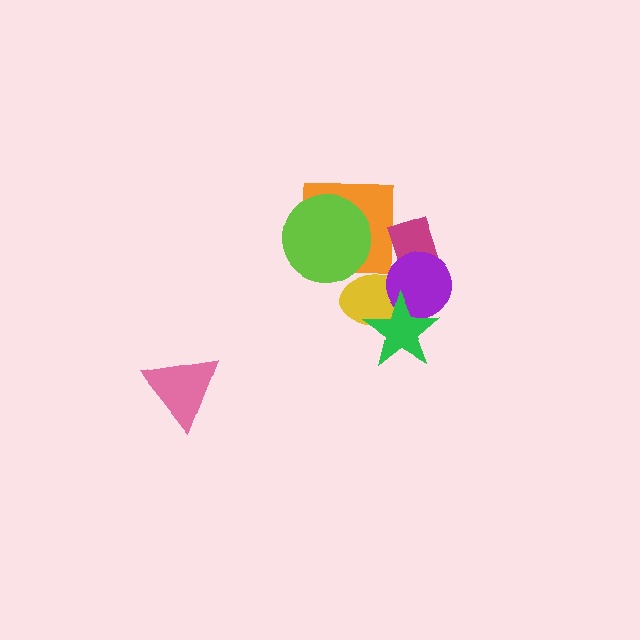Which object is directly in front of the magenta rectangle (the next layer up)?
The yellow ellipse is directly in front of the magenta rectangle.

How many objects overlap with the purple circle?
3 objects overlap with the purple circle.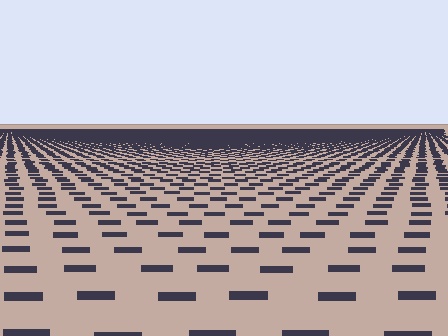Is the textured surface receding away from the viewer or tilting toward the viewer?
The surface is receding away from the viewer. Texture elements get smaller and denser toward the top.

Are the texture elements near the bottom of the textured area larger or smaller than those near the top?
Larger. Near the bottom, elements are closer to the viewer and appear at a bigger on-screen size.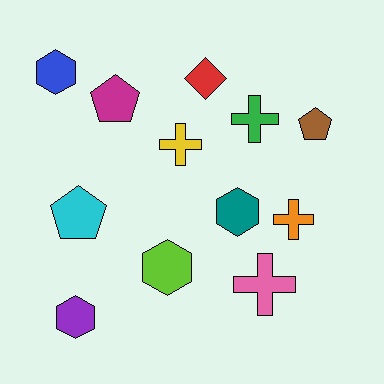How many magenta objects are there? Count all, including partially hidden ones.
There is 1 magenta object.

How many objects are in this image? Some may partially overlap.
There are 12 objects.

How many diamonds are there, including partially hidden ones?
There is 1 diamond.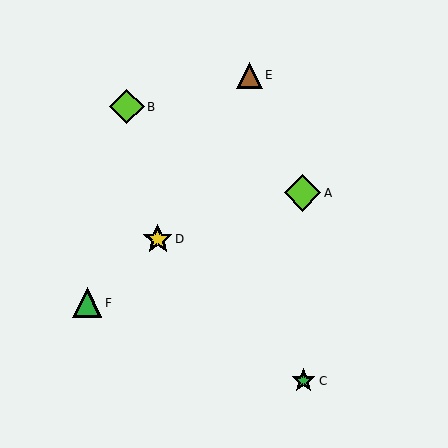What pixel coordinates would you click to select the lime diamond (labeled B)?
Click at (127, 107) to select the lime diamond B.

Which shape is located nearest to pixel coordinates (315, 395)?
The green star (labeled C) at (304, 381) is nearest to that location.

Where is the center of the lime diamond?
The center of the lime diamond is at (303, 193).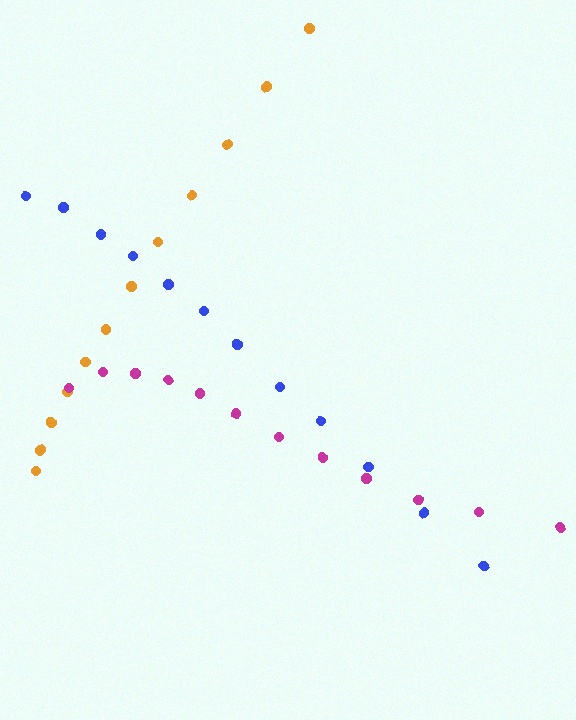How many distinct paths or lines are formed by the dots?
There are 3 distinct paths.